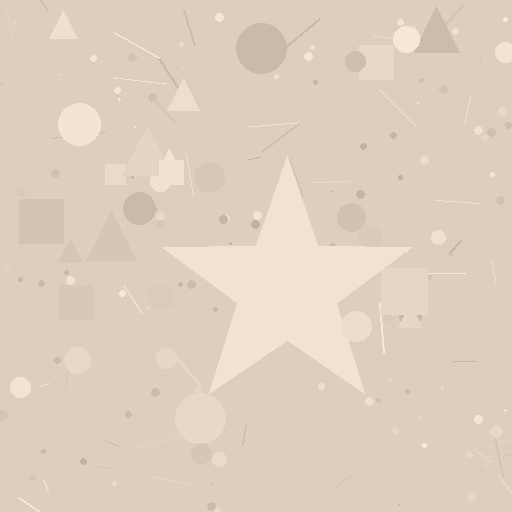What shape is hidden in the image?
A star is hidden in the image.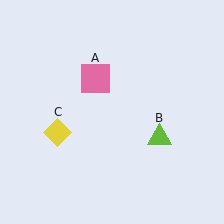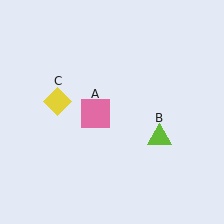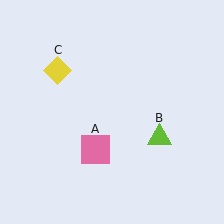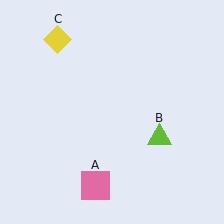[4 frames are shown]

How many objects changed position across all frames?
2 objects changed position: pink square (object A), yellow diamond (object C).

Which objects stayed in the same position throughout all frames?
Lime triangle (object B) remained stationary.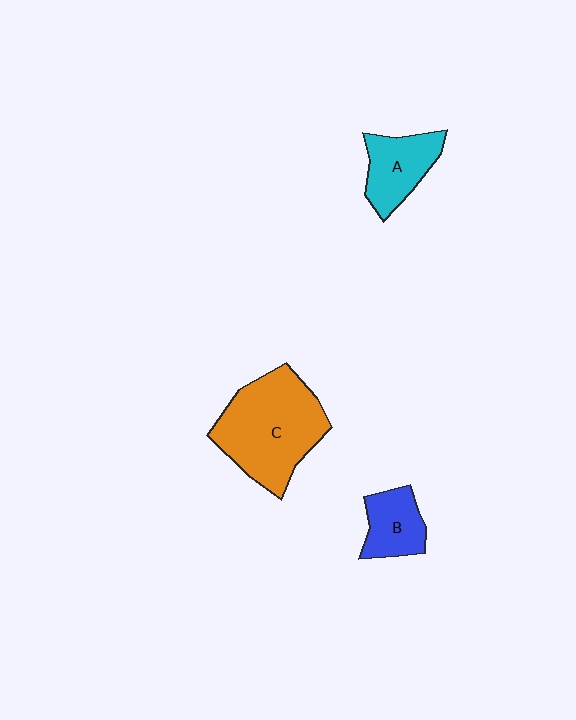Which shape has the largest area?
Shape C (orange).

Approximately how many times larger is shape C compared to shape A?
Approximately 2.0 times.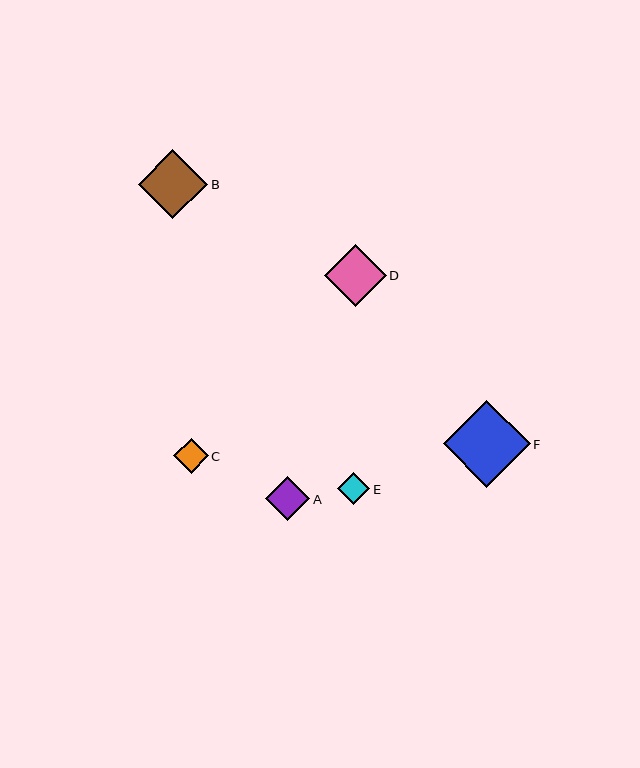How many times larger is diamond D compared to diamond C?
Diamond D is approximately 1.8 times the size of diamond C.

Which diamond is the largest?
Diamond F is the largest with a size of approximately 87 pixels.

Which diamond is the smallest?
Diamond E is the smallest with a size of approximately 32 pixels.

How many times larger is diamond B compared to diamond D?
Diamond B is approximately 1.1 times the size of diamond D.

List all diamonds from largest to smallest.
From largest to smallest: F, B, D, A, C, E.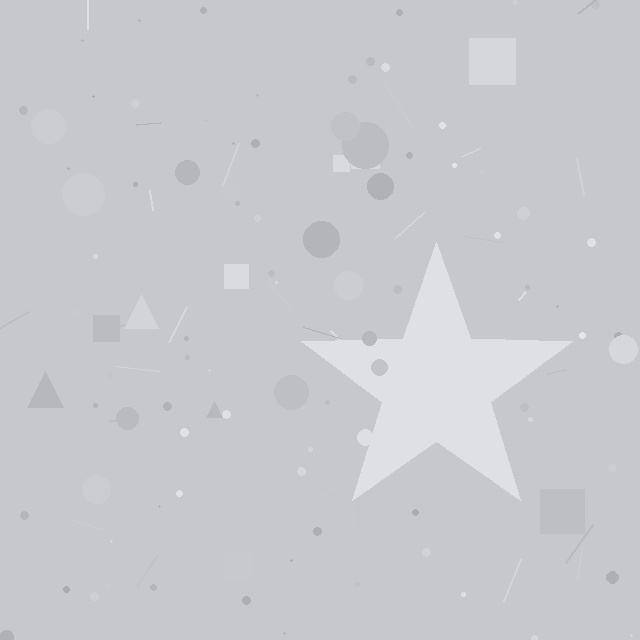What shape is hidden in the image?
A star is hidden in the image.